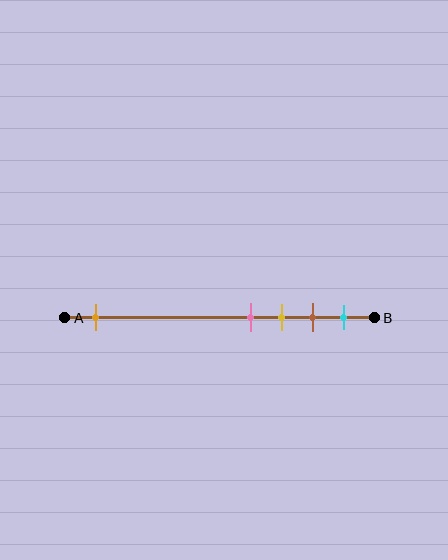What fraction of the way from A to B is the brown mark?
The brown mark is approximately 80% (0.8) of the way from A to B.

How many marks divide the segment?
There are 5 marks dividing the segment.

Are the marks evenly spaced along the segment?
No, the marks are not evenly spaced.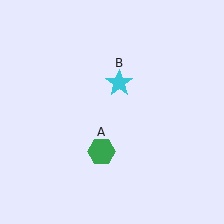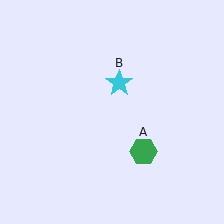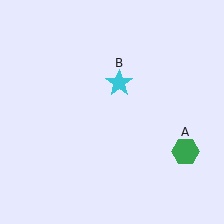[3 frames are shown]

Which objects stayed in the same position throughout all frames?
Cyan star (object B) remained stationary.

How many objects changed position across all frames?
1 object changed position: green hexagon (object A).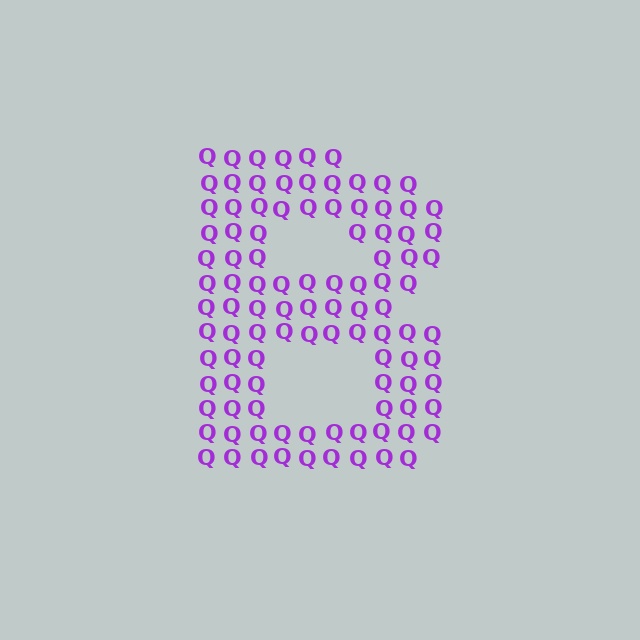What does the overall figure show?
The overall figure shows the letter B.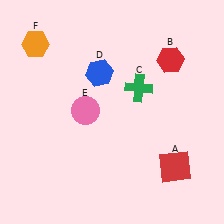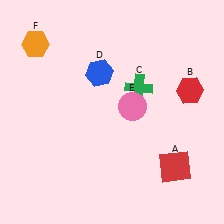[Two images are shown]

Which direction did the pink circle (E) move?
The pink circle (E) moved right.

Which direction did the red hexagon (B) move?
The red hexagon (B) moved down.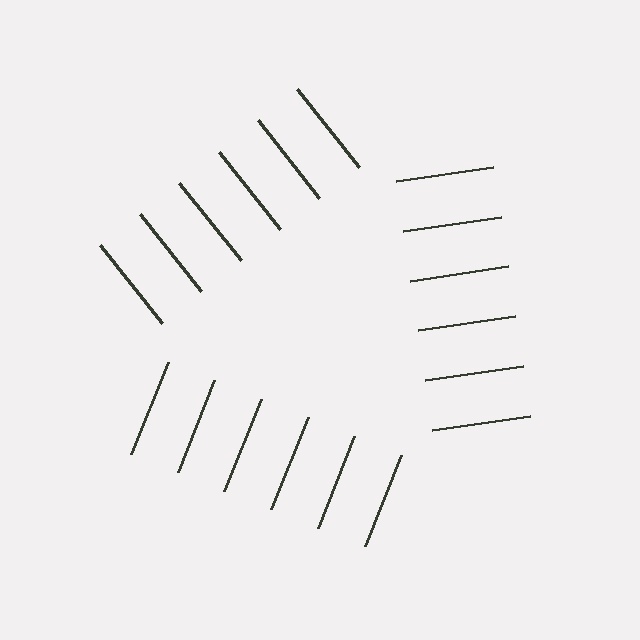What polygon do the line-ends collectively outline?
An illusory triangle — the line segments terminate on its edges but no continuous stroke is drawn.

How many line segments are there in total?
18 — 6 along each of the 3 edges.